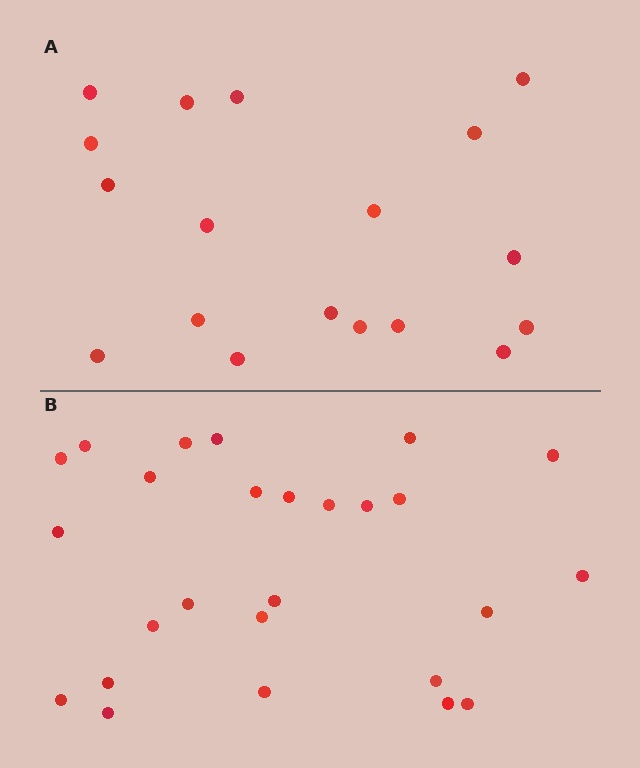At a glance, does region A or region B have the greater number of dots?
Region B (the bottom region) has more dots.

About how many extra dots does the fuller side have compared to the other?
Region B has roughly 8 or so more dots than region A.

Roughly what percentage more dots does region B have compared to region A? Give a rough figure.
About 45% more.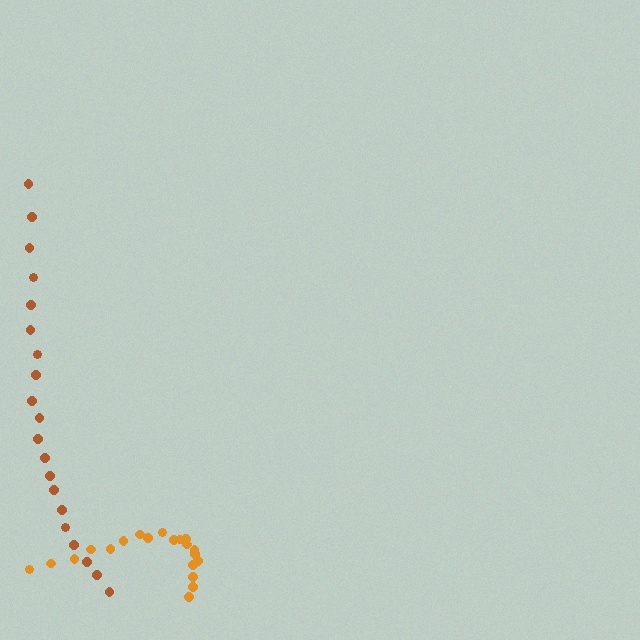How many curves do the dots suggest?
There are 2 distinct paths.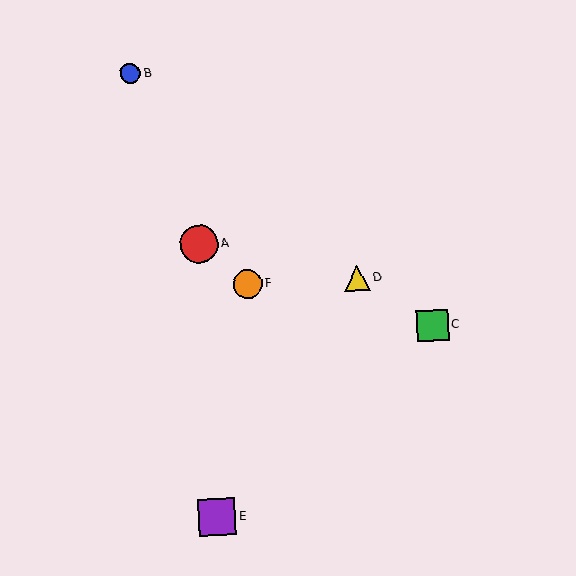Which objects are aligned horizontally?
Objects D, F are aligned horizontally.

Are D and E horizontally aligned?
No, D is at y≈278 and E is at y≈517.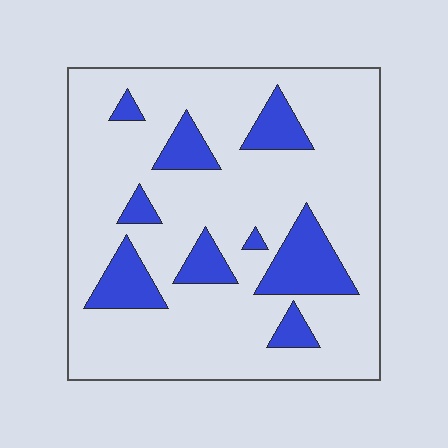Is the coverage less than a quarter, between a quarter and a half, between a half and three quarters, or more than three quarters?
Less than a quarter.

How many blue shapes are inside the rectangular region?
9.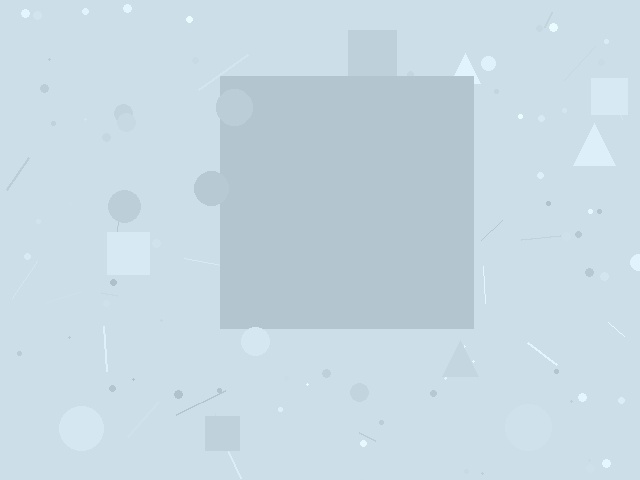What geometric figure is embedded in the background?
A square is embedded in the background.